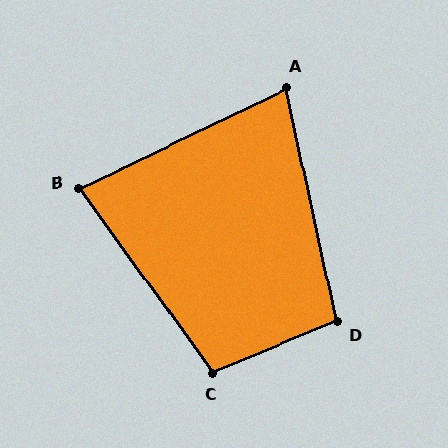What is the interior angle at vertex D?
Approximately 100 degrees (obtuse).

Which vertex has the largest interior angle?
C, at approximately 103 degrees.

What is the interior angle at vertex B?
Approximately 80 degrees (acute).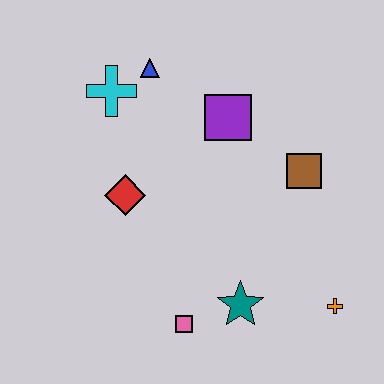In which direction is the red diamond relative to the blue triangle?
The red diamond is below the blue triangle.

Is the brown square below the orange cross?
No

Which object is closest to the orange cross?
The teal star is closest to the orange cross.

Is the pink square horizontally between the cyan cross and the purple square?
Yes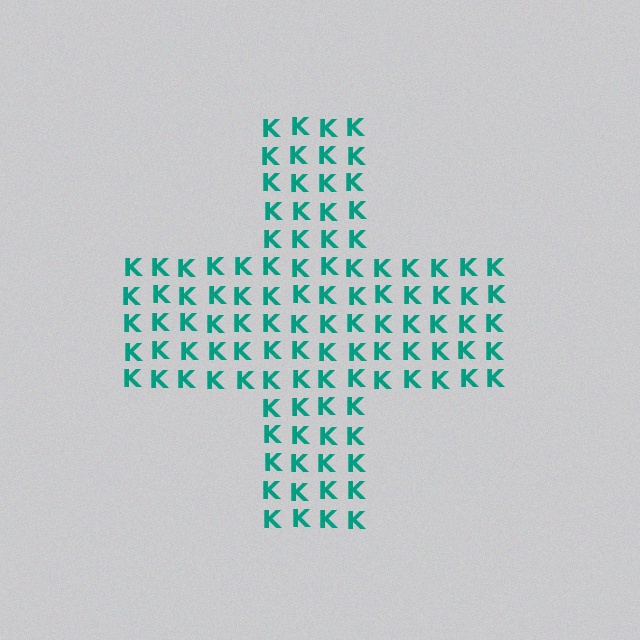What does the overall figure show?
The overall figure shows a cross.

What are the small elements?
The small elements are letter K's.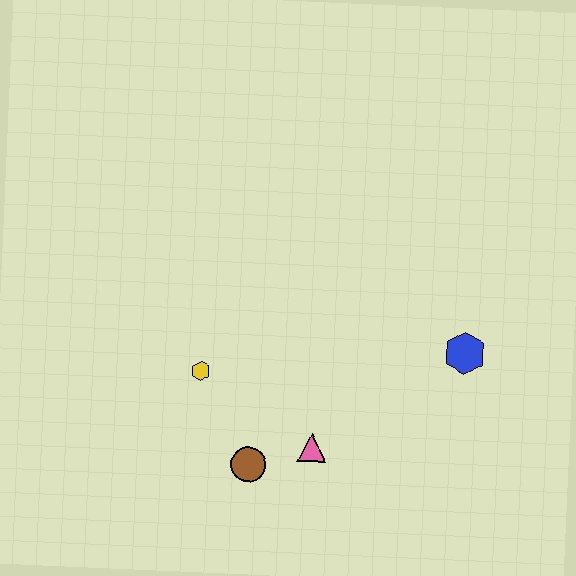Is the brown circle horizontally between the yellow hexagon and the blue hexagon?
Yes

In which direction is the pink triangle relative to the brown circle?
The pink triangle is to the right of the brown circle.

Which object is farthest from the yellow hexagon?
The blue hexagon is farthest from the yellow hexagon.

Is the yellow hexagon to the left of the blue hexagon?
Yes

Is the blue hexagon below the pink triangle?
No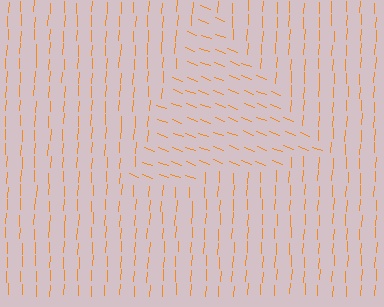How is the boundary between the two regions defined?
The boundary is defined purely by a change in line orientation (approximately 72 degrees difference). All lines are the same color and thickness.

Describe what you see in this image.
The image is filled with small orange line segments. A triangle region in the image has lines oriented differently from the surrounding lines, creating a visible texture boundary.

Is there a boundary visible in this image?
Yes, there is a texture boundary formed by a change in line orientation.